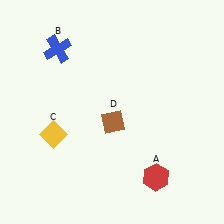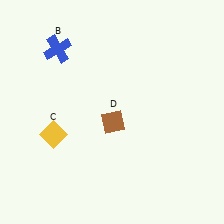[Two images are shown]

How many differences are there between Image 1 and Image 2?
There is 1 difference between the two images.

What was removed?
The red hexagon (A) was removed in Image 2.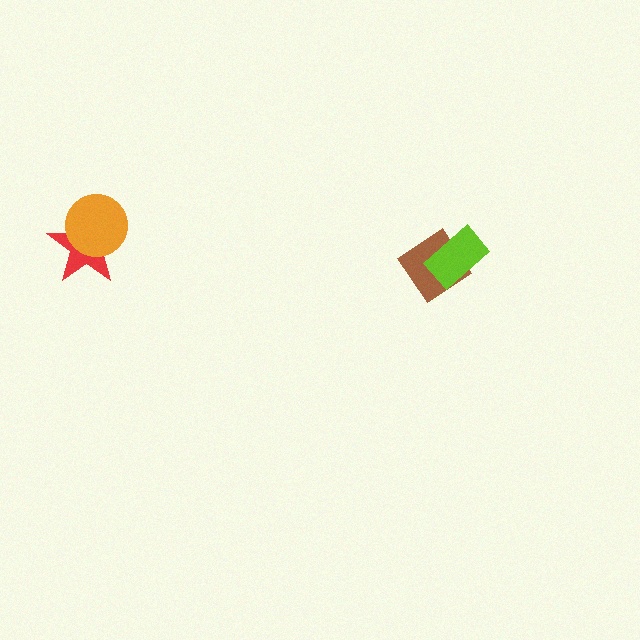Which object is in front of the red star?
The orange circle is in front of the red star.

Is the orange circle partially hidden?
No, no other shape covers it.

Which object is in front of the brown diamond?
The lime rectangle is in front of the brown diamond.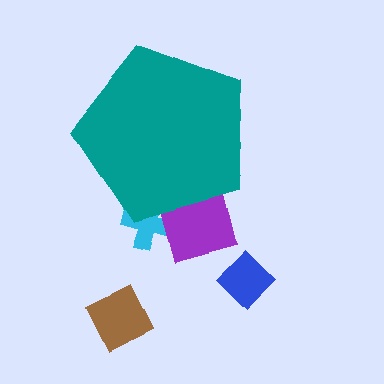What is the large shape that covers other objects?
A teal pentagon.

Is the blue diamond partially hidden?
No, the blue diamond is fully visible.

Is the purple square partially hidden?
Yes, the purple square is partially hidden behind the teal pentagon.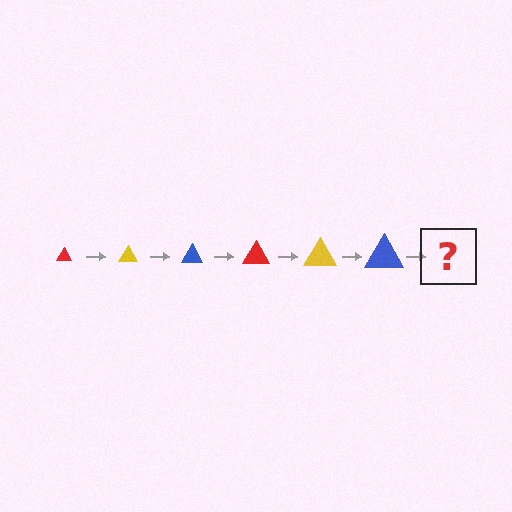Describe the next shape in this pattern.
It should be a red triangle, larger than the previous one.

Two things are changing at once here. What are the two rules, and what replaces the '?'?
The two rules are that the triangle grows larger each step and the color cycles through red, yellow, and blue. The '?' should be a red triangle, larger than the previous one.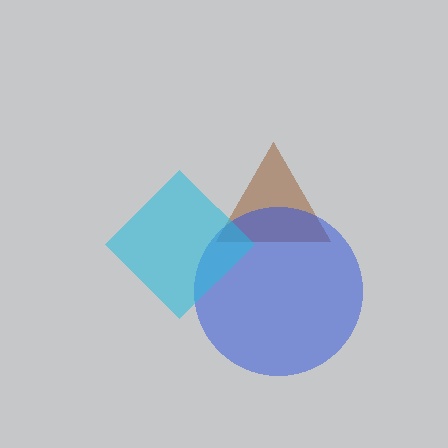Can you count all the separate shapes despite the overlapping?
Yes, there are 3 separate shapes.